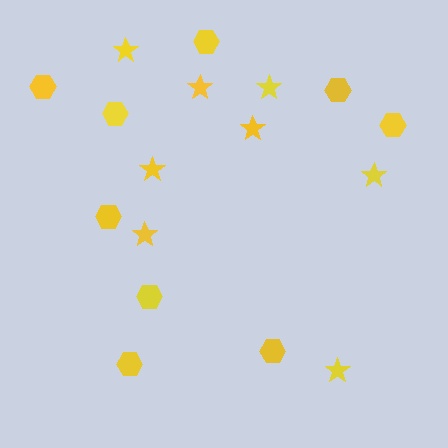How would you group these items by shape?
There are 2 groups: one group of stars (8) and one group of hexagons (9).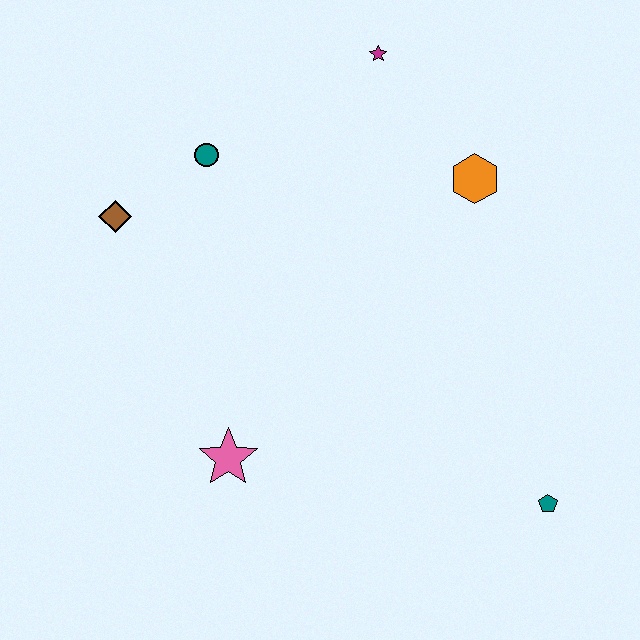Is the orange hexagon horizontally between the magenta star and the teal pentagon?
Yes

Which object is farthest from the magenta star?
The teal pentagon is farthest from the magenta star.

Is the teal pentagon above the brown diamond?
No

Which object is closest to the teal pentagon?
The pink star is closest to the teal pentagon.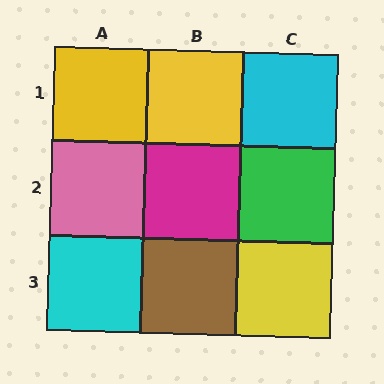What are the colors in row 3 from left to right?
Cyan, brown, yellow.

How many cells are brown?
1 cell is brown.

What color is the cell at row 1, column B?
Yellow.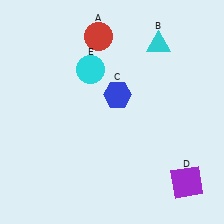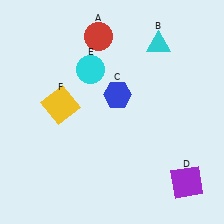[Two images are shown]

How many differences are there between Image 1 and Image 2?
There is 1 difference between the two images.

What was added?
A yellow square (F) was added in Image 2.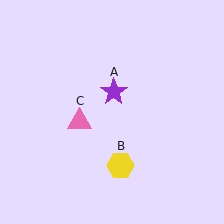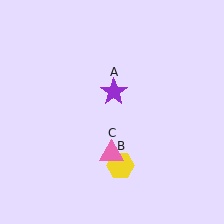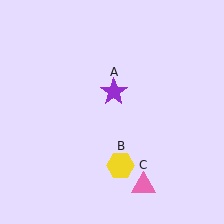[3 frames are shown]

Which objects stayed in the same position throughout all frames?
Purple star (object A) and yellow hexagon (object B) remained stationary.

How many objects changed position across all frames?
1 object changed position: pink triangle (object C).